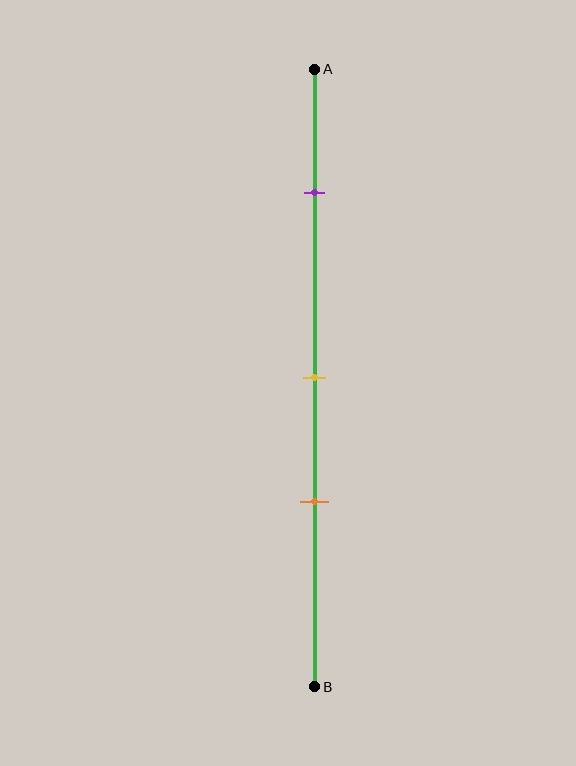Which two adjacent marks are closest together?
The yellow and orange marks are the closest adjacent pair.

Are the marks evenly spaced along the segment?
No, the marks are not evenly spaced.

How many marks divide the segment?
There are 3 marks dividing the segment.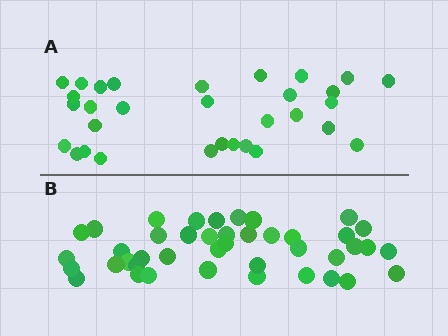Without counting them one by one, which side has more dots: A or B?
Region B (the bottom region) has more dots.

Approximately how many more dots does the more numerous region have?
Region B has roughly 12 or so more dots than region A.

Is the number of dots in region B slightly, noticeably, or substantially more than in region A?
Region B has noticeably more, but not dramatically so. The ratio is roughly 1.4 to 1.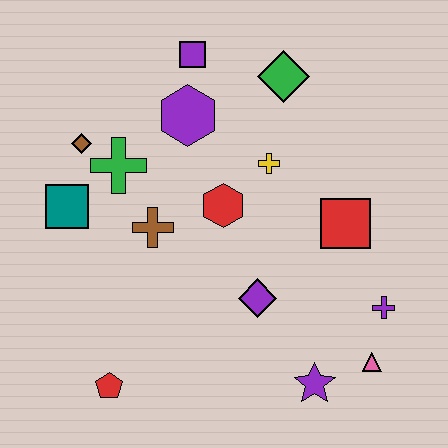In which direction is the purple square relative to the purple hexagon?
The purple square is above the purple hexagon.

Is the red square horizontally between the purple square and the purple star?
No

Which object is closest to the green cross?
The brown diamond is closest to the green cross.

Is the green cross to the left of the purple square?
Yes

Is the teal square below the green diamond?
Yes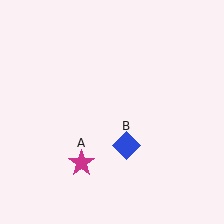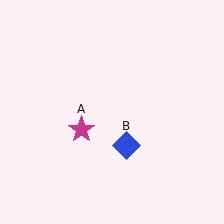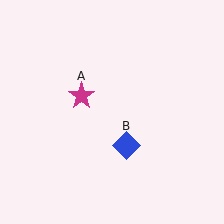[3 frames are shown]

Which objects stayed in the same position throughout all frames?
Blue diamond (object B) remained stationary.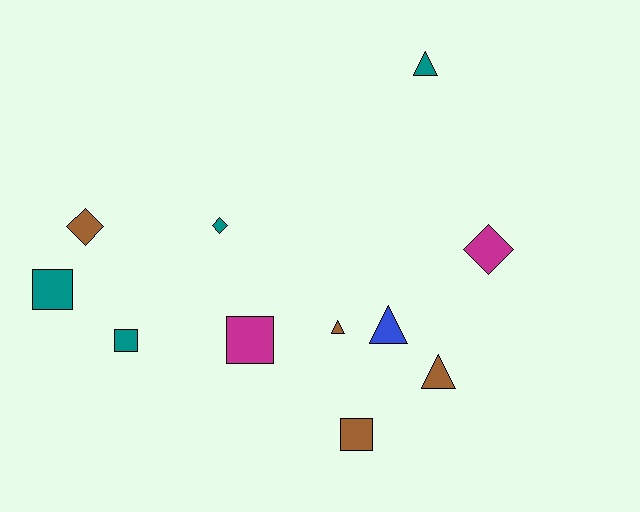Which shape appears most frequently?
Triangle, with 4 objects.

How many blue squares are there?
There are no blue squares.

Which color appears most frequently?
Brown, with 4 objects.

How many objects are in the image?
There are 11 objects.